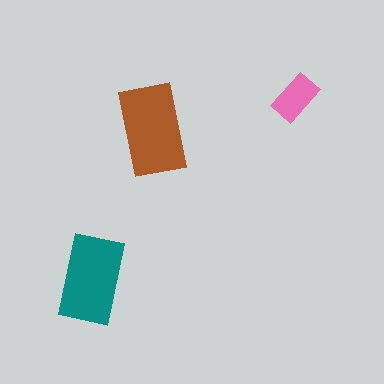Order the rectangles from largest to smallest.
the brown one, the teal one, the pink one.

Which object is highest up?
The pink rectangle is topmost.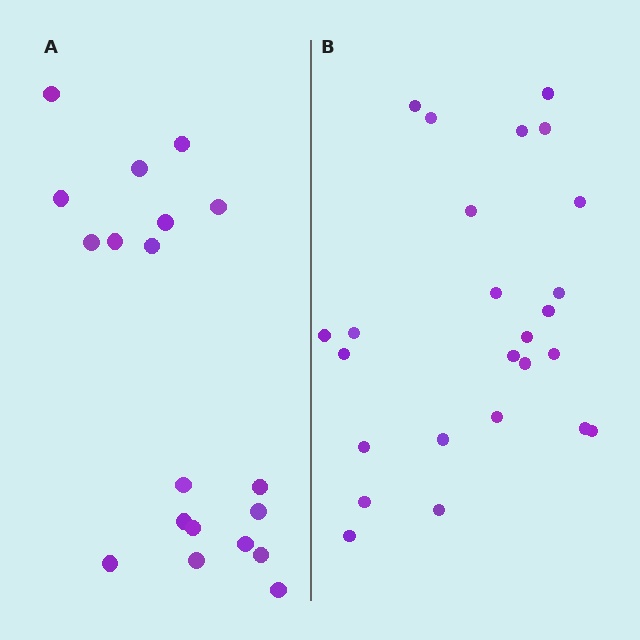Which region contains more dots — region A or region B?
Region B (the right region) has more dots.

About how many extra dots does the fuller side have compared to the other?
Region B has about 6 more dots than region A.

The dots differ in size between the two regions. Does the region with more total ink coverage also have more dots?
No. Region A has more total ink coverage because its dots are larger, but region B actually contains more individual dots. Total area can be misleading — the number of items is what matters here.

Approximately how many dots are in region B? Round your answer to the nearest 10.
About 20 dots. (The exact count is 25, which rounds to 20.)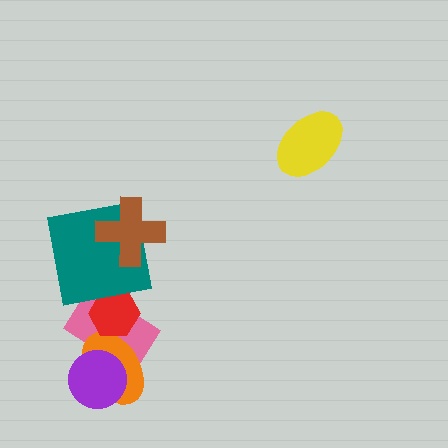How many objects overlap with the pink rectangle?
4 objects overlap with the pink rectangle.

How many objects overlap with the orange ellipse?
3 objects overlap with the orange ellipse.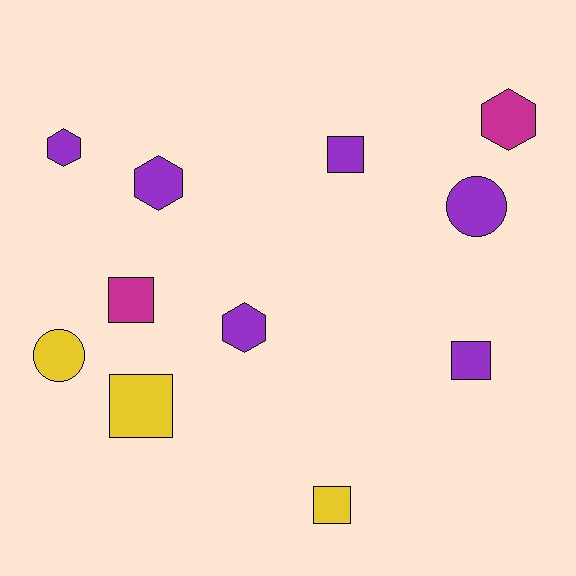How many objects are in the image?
There are 11 objects.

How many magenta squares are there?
There is 1 magenta square.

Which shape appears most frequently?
Square, with 5 objects.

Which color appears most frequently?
Purple, with 6 objects.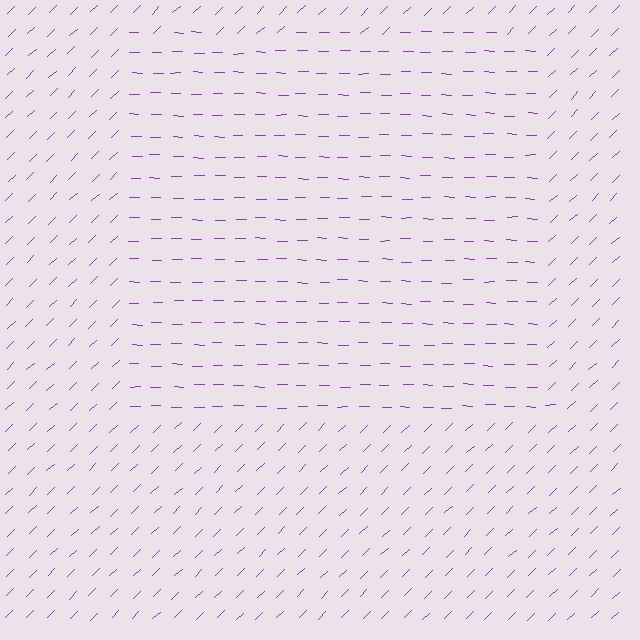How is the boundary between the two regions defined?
The boundary is defined purely by a change in line orientation (approximately 45 degrees difference). All lines are the same color and thickness.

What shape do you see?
I see a rectangle.